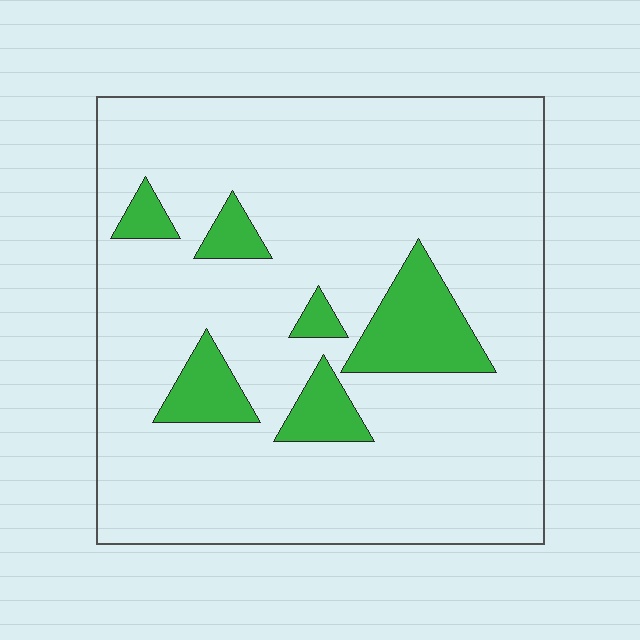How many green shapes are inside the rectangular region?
6.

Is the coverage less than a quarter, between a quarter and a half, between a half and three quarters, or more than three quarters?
Less than a quarter.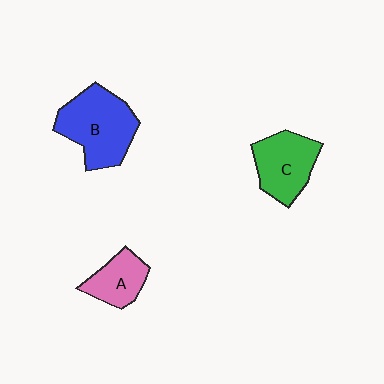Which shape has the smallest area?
Shape A (pink).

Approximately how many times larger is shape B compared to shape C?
Approximately 1.3 times.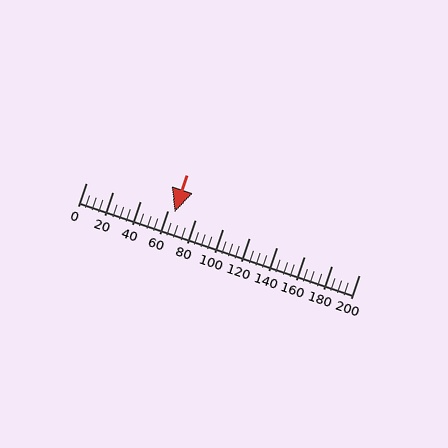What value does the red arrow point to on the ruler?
The red arrow points to approximately 65.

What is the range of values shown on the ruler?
The ruler shows values from 0 to 200.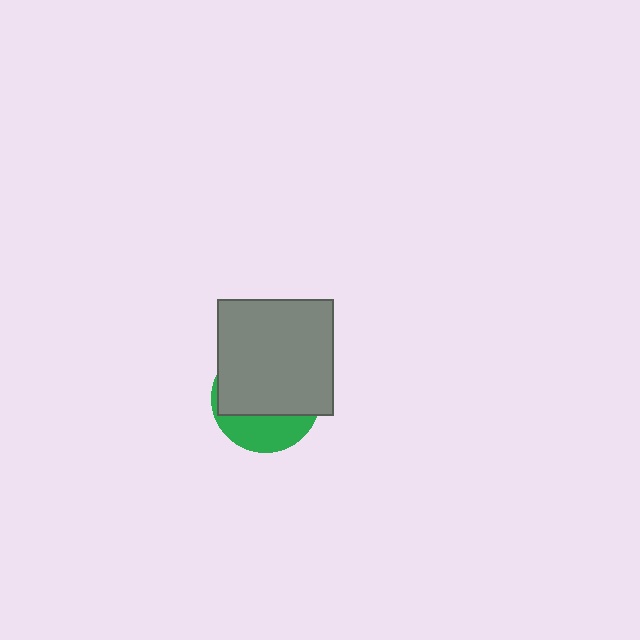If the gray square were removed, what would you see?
You would see the complete green circle.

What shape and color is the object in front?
The object in front is a gray square.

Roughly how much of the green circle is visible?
A small part of it is visible (roughly 33%).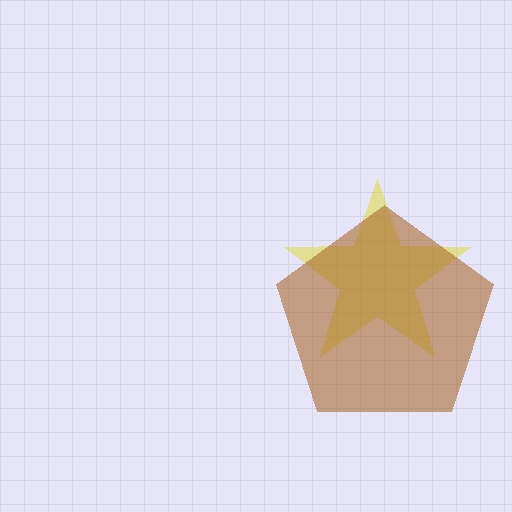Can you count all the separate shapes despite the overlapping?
Yes, there are 2 separate shapes.